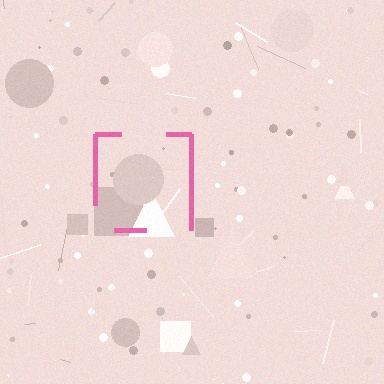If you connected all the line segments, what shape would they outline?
They would outline a square.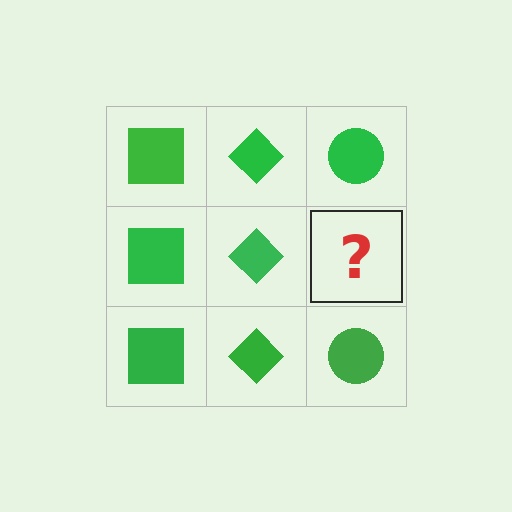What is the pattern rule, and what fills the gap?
The rule is that each column has a consistent shape. The gap should be filled with a green circle.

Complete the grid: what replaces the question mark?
The question mark should be replaced with a green circle.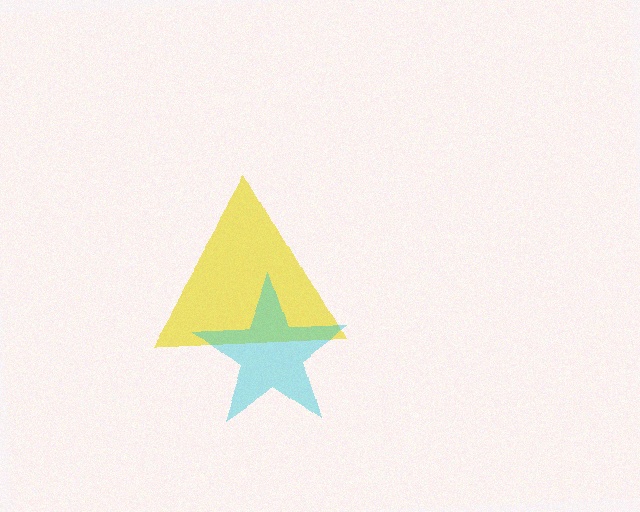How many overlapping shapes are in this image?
There are 2 overlapping shapes in the image.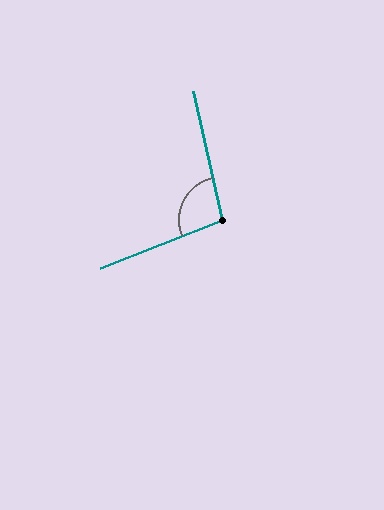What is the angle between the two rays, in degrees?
Approximately 99 degrees.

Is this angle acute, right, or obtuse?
It is obtuse.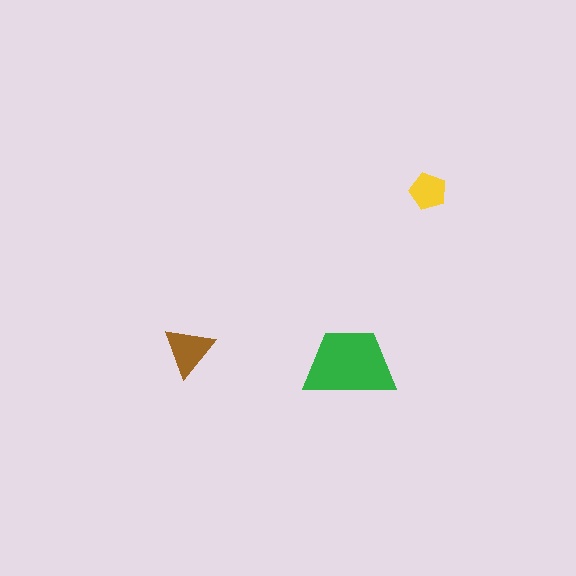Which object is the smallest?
The yellow pentagon.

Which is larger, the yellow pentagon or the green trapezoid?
The green trapezoid.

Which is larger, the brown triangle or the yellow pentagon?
The brown triangle.